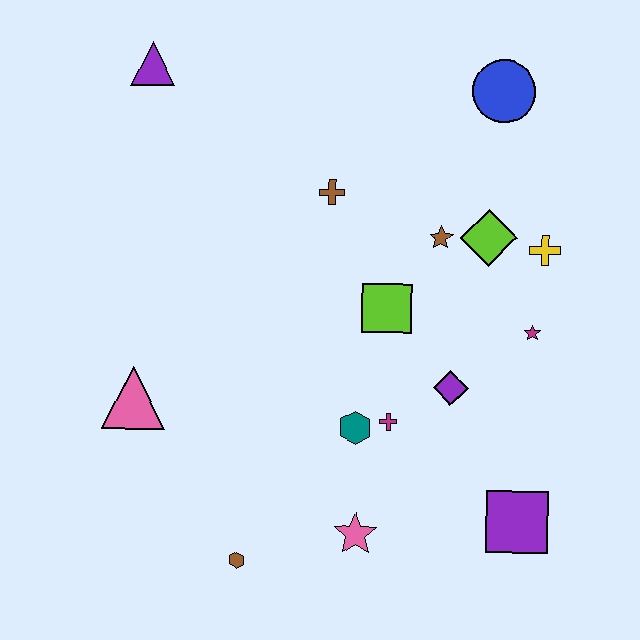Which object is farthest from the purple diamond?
The purple triangle is farthest from the purple diamond.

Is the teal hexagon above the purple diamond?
No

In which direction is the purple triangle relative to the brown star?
The purple triangle is to the left of the brown star.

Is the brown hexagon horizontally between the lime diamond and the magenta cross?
No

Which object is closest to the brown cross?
The brown star is closest to the brown cross.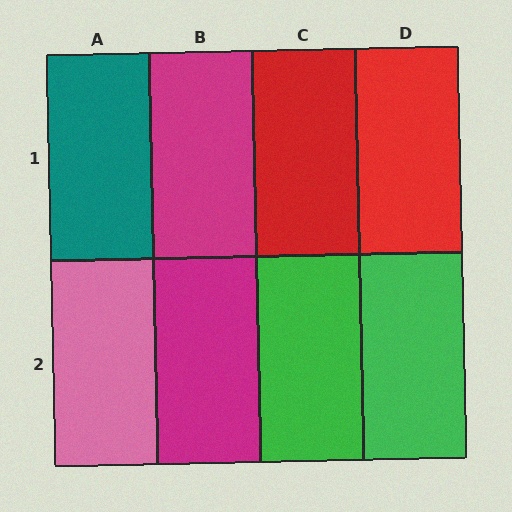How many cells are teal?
1 cell is teal.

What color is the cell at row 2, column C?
Green.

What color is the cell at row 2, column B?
Magenta.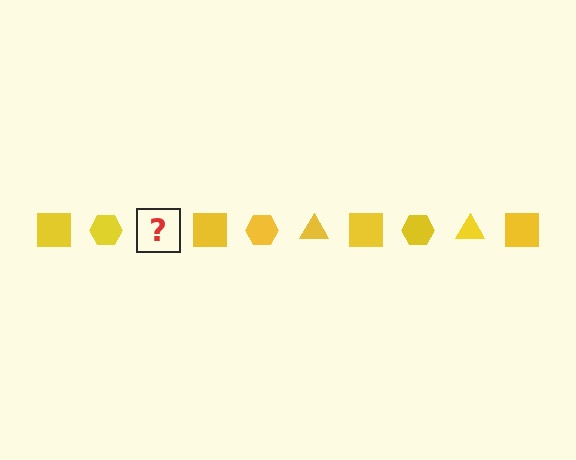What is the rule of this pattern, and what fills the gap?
The rule is that the pattern cycles through square, hexagon, triangle shapes in yellow. The gap should be filled with a yellow triangle.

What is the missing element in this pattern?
The missing element is a yellow triangle.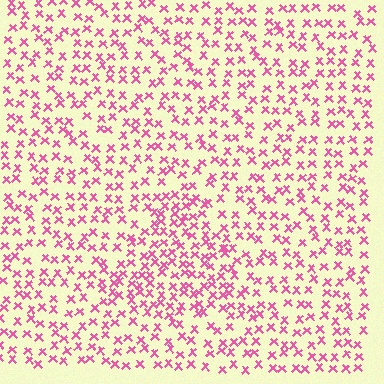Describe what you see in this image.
The image contains small pink elements arranged at two different densities. A triangle-shaped region is visible where the elements are more densely packed than the surrounding area.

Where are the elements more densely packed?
The elements are more densely packed inside the triangle boundary.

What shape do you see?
I see a triangle.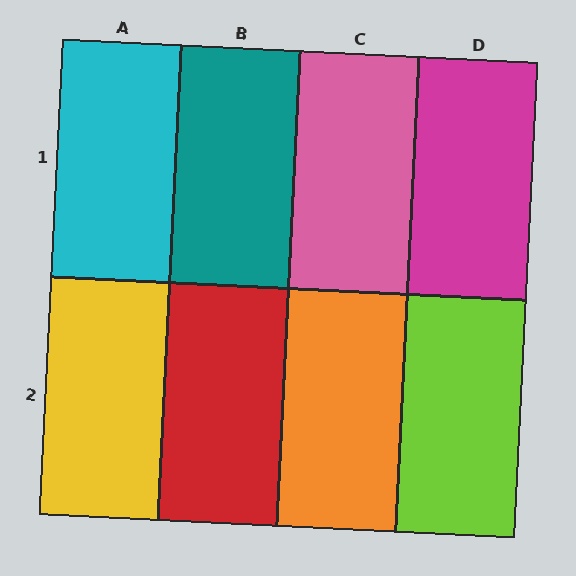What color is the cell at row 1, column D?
Magenta.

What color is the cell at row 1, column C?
Pink.